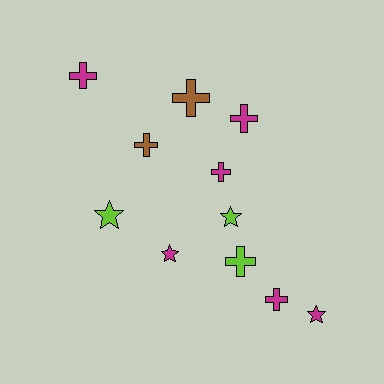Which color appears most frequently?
Magenta, with 6 objects.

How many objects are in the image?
There are 11 objects.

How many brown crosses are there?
There are 2 brown crosses.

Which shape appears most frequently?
Cross, with 7 objects.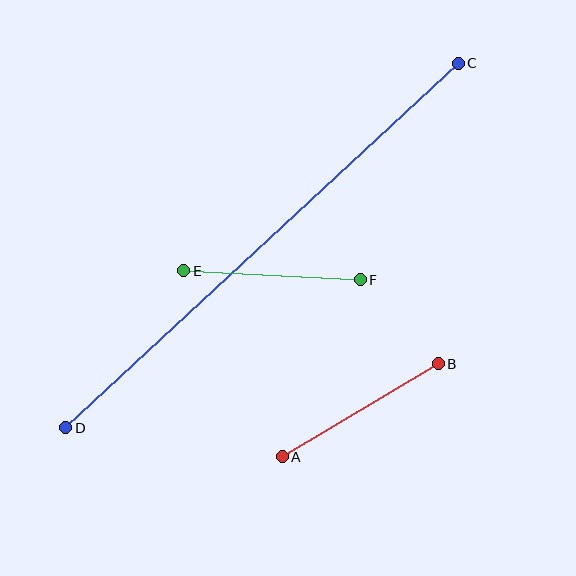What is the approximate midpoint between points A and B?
The midpoint is at approximately (360, 410) pixels.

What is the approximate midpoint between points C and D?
The midpoint is at approximately (262, 246) pixels.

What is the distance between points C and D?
The distance is approximately 536 pixels.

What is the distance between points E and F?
The distance is approximately 177 pixels.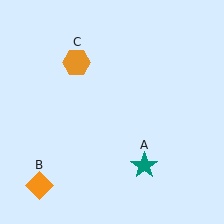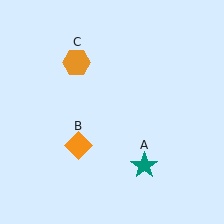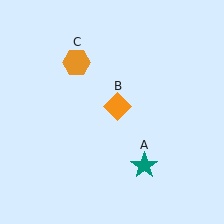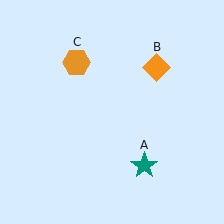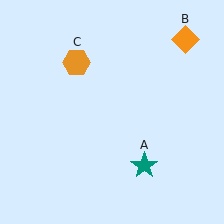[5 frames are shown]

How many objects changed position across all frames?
1 object changed position: orange diamond (object B).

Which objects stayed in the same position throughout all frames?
Teal star (object A) and orange hexagon (object C) remained stationary.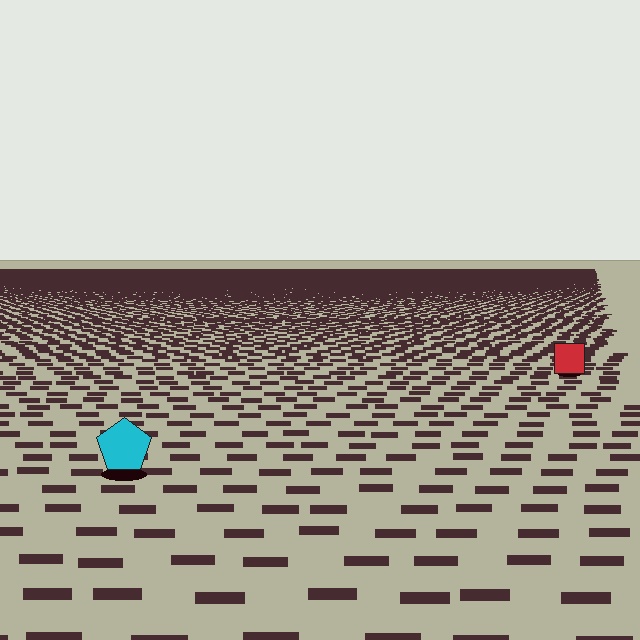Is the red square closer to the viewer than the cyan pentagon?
No. The cyan pentagon is closer — you can tell from the texture gradient: the ground texture is coarser near it.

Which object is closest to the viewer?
The cyan pentagon is closest. The texture marks near it are larger and more spread out.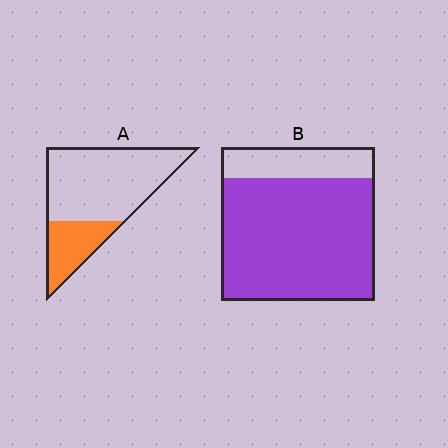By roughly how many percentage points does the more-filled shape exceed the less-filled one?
By roughly 55 percentage points (B over A).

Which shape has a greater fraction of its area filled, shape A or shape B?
Shape B.